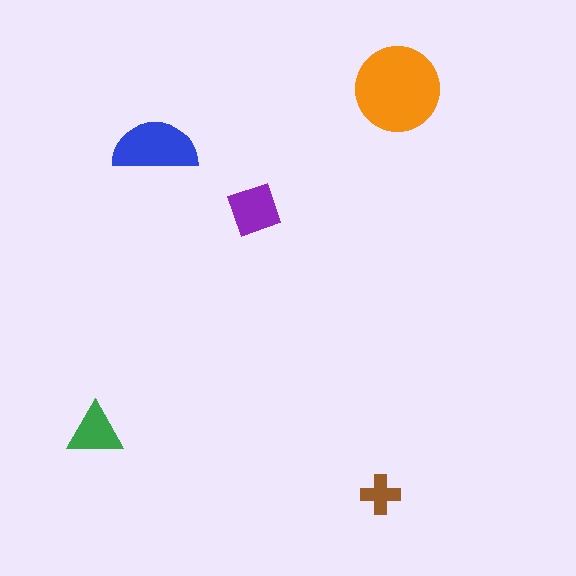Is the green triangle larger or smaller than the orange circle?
Smaller.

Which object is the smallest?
The brown cross.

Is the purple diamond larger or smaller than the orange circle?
Smaller.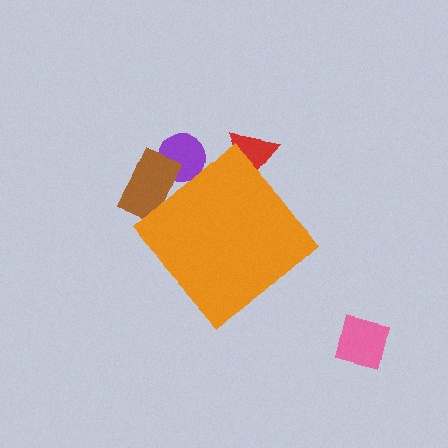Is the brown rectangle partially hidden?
Yes, the brown rectangle is partially hidden behind the orange diamond.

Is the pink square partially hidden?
No, the pink square is fully visible.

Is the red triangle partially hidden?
Yes, the red triangle is partially hidden behind the orange diamond.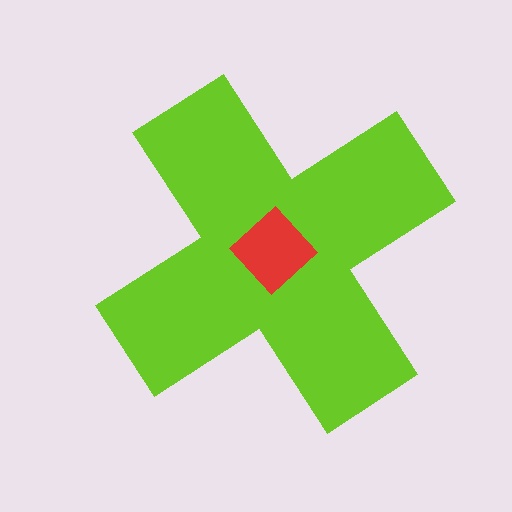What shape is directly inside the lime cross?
The red diamond.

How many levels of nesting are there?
2.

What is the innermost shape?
The red diamond.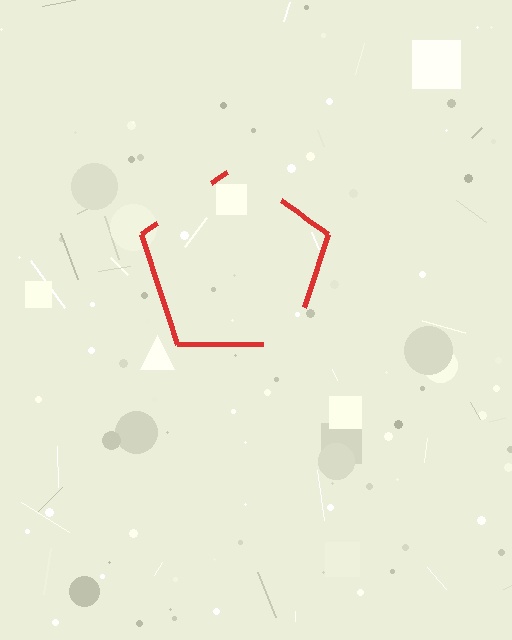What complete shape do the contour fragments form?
The contour fragments form a pentagon.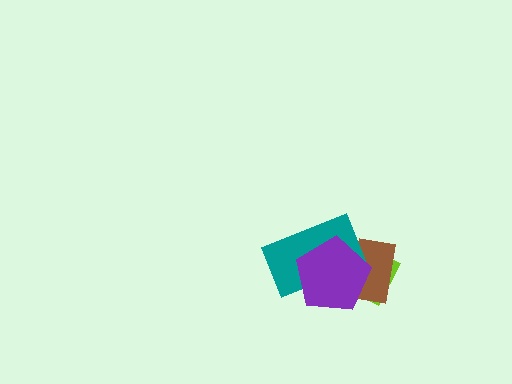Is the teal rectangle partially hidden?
Yes, it is partially covered by another shape.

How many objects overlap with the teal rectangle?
3 objects overlap with the teal rectangle.